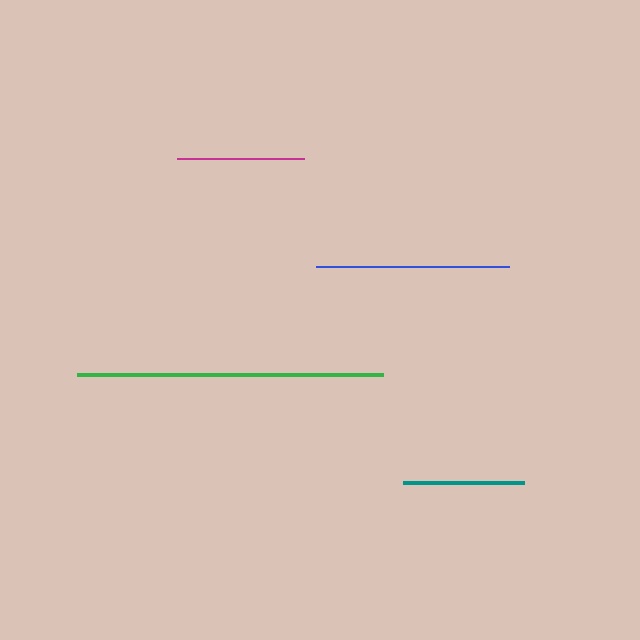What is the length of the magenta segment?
The magenta segment is approximately 127 pixels long.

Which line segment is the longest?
The green line is the longest at approximately 306 pixels.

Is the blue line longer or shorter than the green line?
The green line is longer than the blue line.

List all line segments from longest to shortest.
From longest to shortest: green, blue, magenta, teal.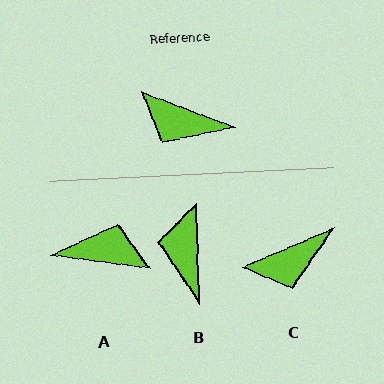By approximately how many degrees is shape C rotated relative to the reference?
Approximately 44 degrees counter-clockwise.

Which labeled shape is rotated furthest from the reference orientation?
A, about 166 degrees away.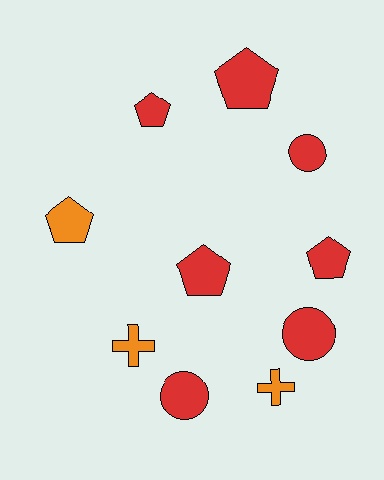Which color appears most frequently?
Red, with 7 objects.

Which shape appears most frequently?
Pentagon, with 5 objects.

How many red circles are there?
There are 3 red circles.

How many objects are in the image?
There are 10 objects.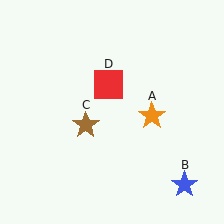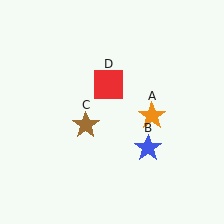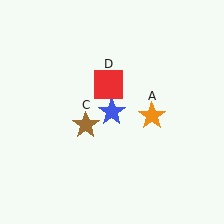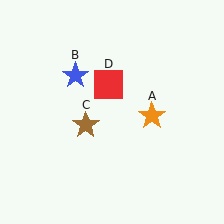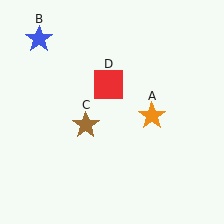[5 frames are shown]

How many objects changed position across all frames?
1 object changed position: blue star (object B).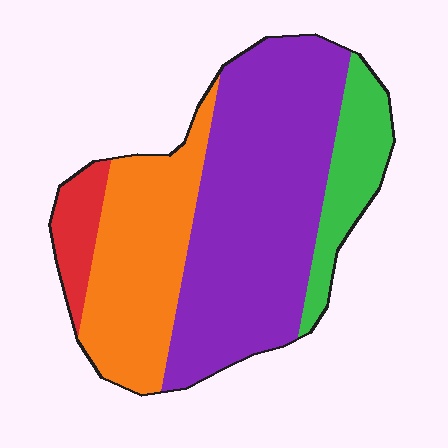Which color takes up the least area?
Red, at roughly 5%.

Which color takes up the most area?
Purple, at roughly 50%.